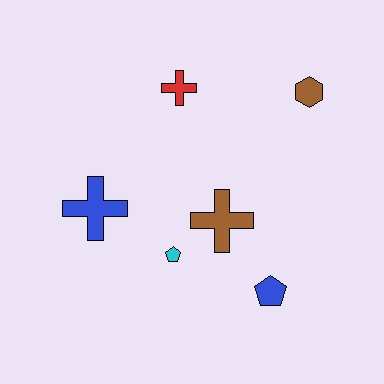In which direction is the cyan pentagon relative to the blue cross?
The cyan pentagon is to the right of the blue cross.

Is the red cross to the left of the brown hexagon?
Yes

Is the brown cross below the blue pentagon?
No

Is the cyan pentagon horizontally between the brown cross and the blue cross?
Yes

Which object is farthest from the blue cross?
The brown hexagon is farthest from the blue cross.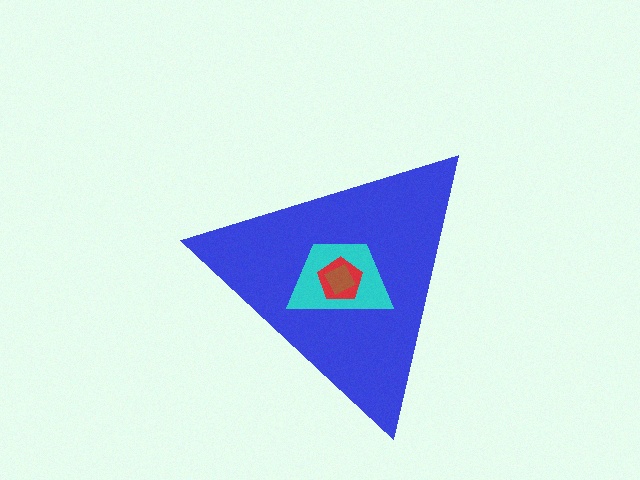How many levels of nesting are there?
4.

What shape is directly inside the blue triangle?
The cyan trapezoid.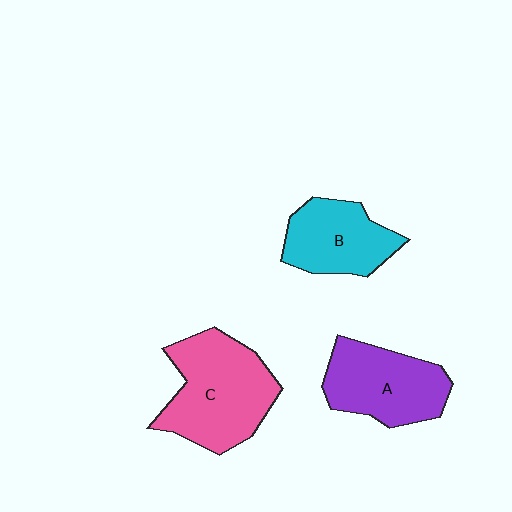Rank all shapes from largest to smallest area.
From largest to smallest: C (pink), A (purple), B (cyan).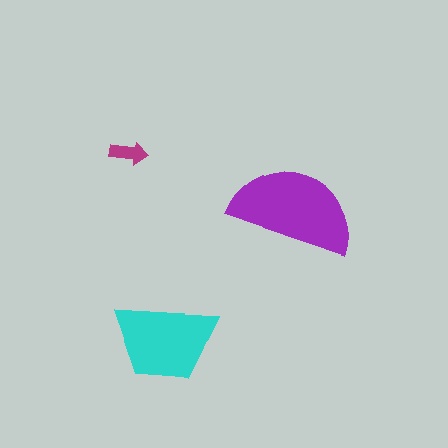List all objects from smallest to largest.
The magenta arrow, the cyan trapezoid, the purple semicircle.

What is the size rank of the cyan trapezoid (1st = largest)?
2nd.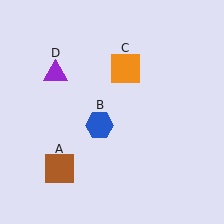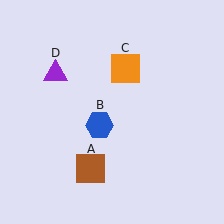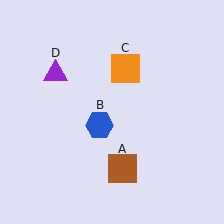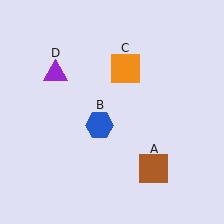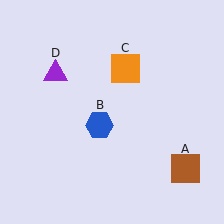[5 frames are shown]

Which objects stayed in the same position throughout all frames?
Blue hexagon (object B) and orange square (object C) and purple triangle (object D) remained stationary.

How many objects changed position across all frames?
1 object changed position: brown square (object A).